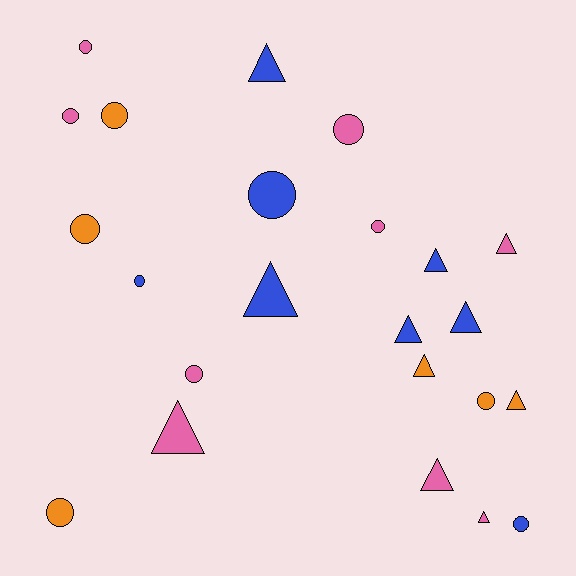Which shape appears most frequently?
Circle, with 12 objects.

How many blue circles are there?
There are 3 blue circles.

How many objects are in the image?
There are 23 objects.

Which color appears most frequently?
Pink, with 9 objects.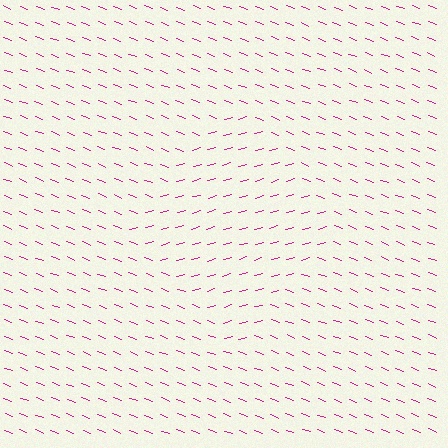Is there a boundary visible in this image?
Yes, there is a texture boundary formed by a change in line orientation.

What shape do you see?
I see a diamond.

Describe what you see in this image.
The image is filled with small magenta line segments. A diamond region in the image has lines oriented differently from the surrounding lines, creating a visible texture boundary.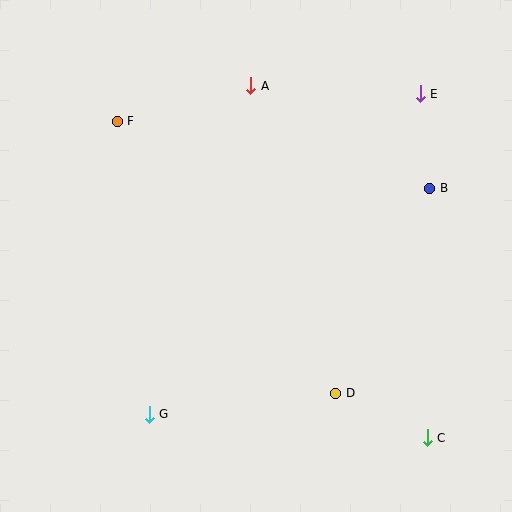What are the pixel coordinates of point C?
Point C is at (427, 438).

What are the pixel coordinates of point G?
Point G is at (149, 414).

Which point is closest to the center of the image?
Point D at (336, 393) is closest to the center.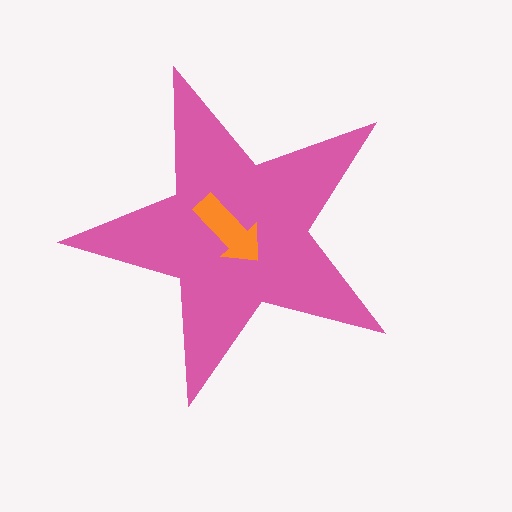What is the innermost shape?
The orange arrow.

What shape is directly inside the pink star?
The orange arrow.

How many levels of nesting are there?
2.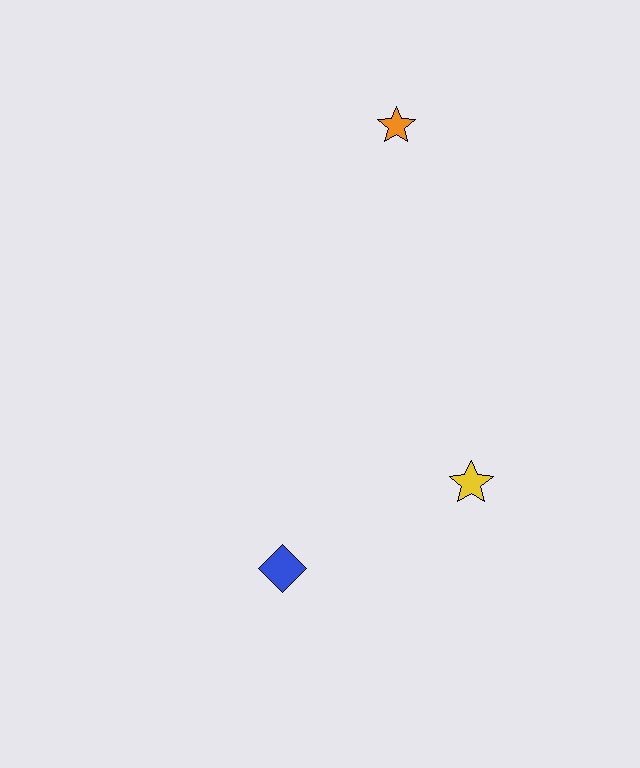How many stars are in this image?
There are 2 stars.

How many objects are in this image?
There are 3 objects.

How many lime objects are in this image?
There are no lime objects.